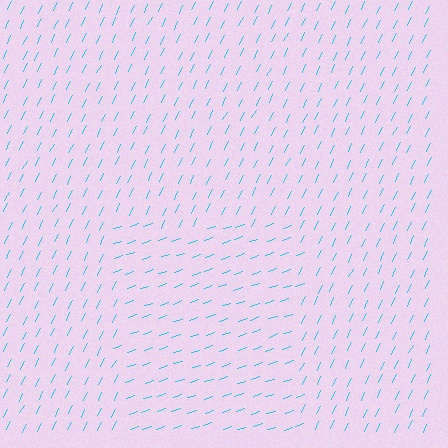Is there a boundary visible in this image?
Yes, there is a texture boundary formed by a change in line orientation.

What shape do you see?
I see a rectangle.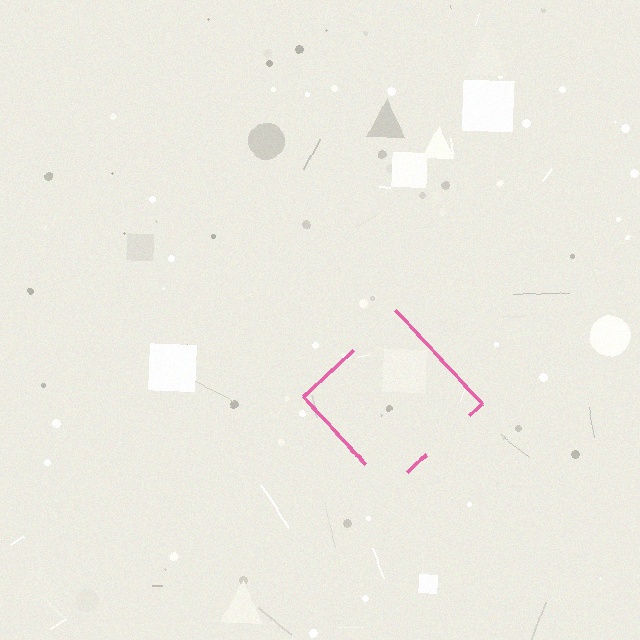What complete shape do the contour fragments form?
The contour fragments form a diamond.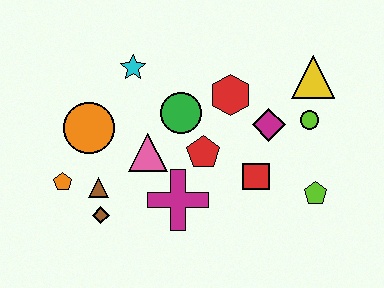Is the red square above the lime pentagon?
Yes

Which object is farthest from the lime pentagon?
The orange pentagon is farthest from the lime pentagon.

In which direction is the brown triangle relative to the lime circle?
The brown triangle is to the left of the lime circle.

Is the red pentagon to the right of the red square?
No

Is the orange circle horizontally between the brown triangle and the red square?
No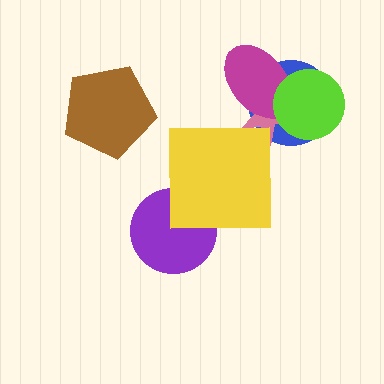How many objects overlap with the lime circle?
3 objects overlap with the lime circle.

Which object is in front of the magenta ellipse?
The lime circle is in front of the magenta ellipse.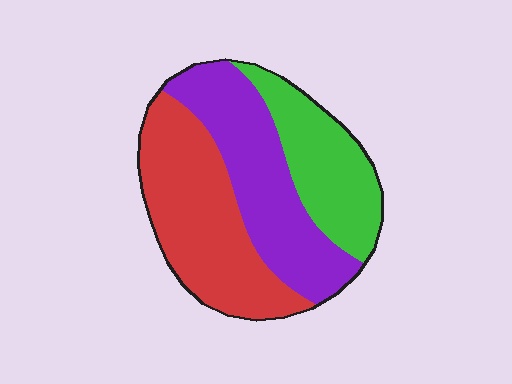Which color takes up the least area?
Green, at roughly 25%.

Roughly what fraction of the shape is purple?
Purple covers roughly 35% of the shape.